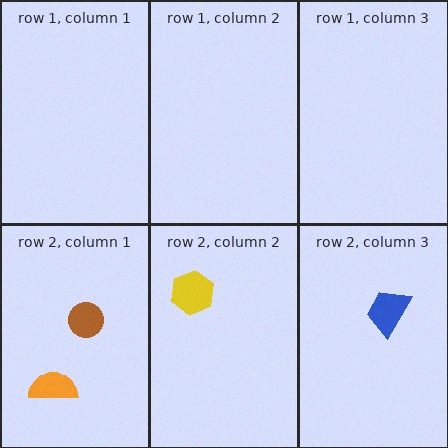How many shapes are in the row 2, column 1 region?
2.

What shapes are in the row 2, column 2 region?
The yellow hexagon.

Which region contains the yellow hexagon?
The row 2, column 2 region.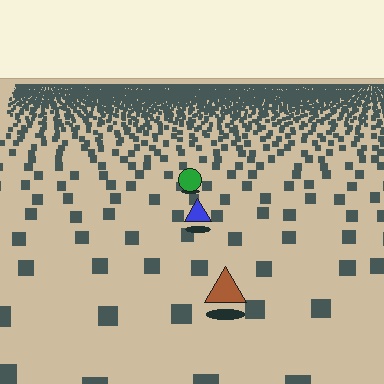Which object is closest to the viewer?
The brown triangle is closest. The texture marks near it are larger and more spread out.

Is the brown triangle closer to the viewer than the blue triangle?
Yes. The brown triangle is closer — you can tell from the texture gradient: the ground texture is coarser near it.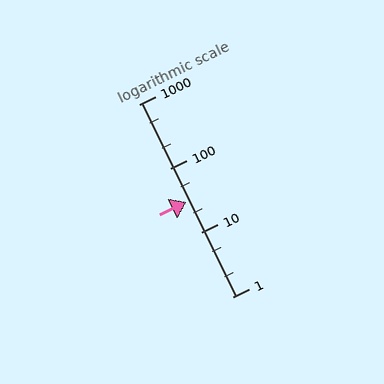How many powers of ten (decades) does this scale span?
The scale spans 3 decades, from 1 to 1000.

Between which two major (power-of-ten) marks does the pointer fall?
The pointer is between 10 and 100.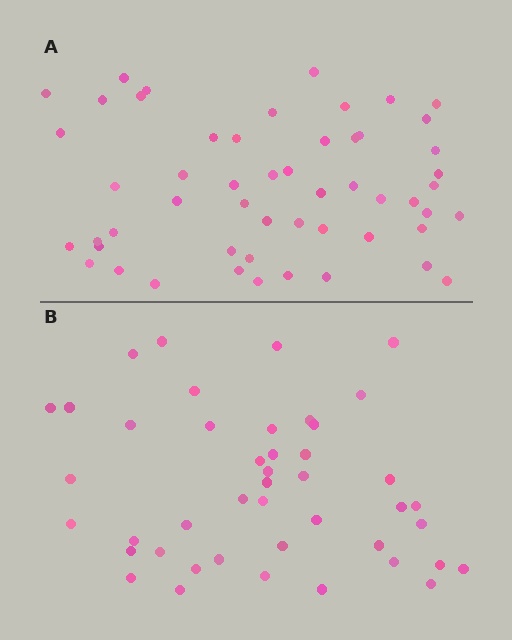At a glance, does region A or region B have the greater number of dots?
Region A (the top region) has more dots.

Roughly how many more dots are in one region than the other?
Region A has roughly 8 or so more dots than region B.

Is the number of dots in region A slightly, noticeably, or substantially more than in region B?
Region A has only slightly more — the two regions are fairly close. The ratio is roughly 1.2 to 1.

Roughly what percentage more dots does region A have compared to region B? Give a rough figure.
About 20% more.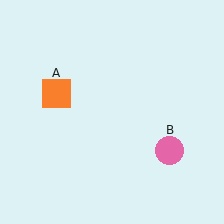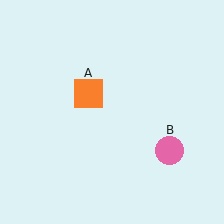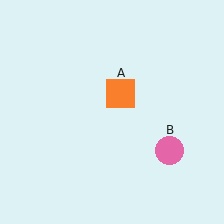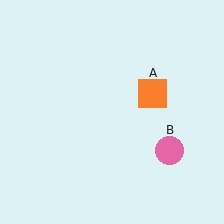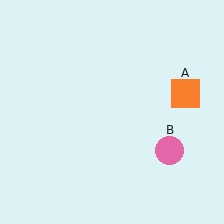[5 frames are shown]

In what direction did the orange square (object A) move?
The orange square (object A) moved right.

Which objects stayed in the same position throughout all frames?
Pink circle (object B) remained stationary.